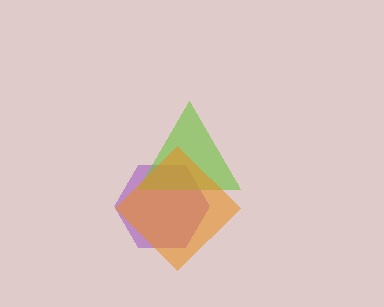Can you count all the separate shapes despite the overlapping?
Yes, there are 3 separate shapes.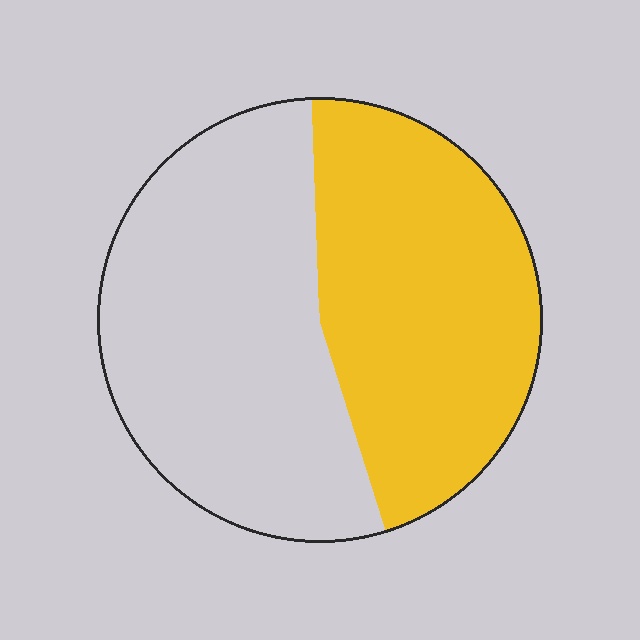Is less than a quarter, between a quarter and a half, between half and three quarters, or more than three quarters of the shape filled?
Between a quarter and a half.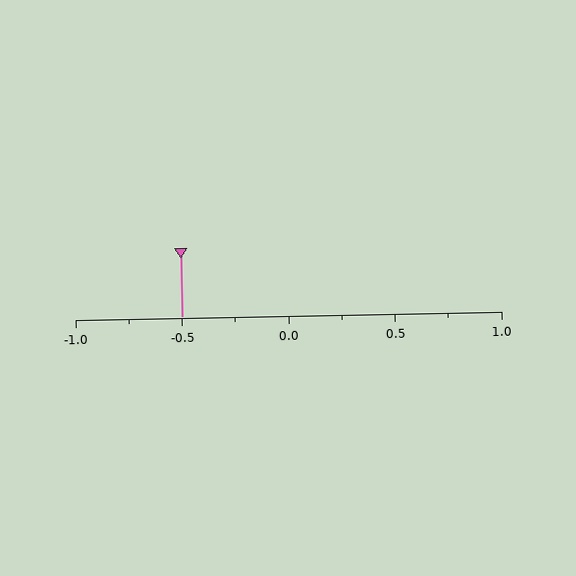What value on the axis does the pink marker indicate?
The marker indicates approximately -0.5.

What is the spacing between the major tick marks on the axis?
The major ticks are spaced 0.5 apart.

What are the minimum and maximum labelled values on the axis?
The axis runs from -1.0 to 1.0.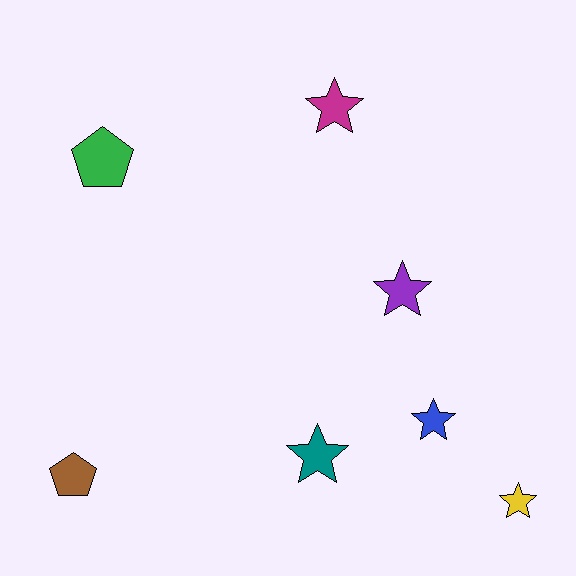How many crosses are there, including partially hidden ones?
There are no crosses.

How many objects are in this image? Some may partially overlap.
There are 7 objects.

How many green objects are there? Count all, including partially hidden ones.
There is 1 green object.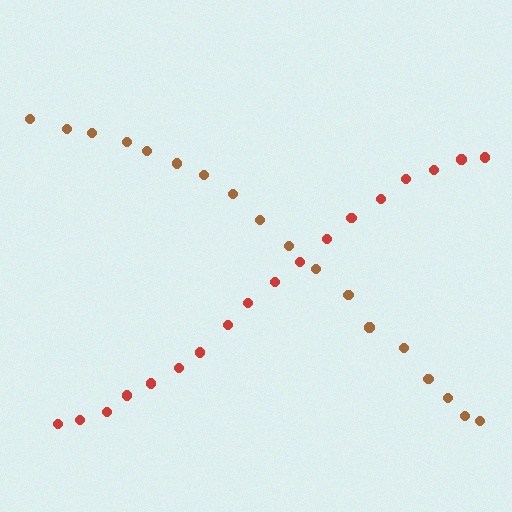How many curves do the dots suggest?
There are 2 distinct paths.